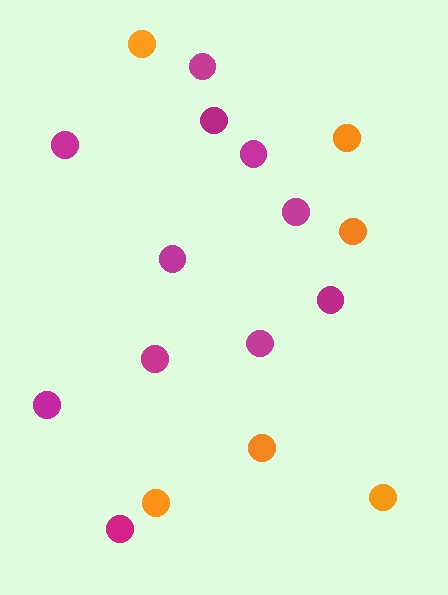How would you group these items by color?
There are 2 groups: one group of magenta circles (11) and one group of orange circles (6).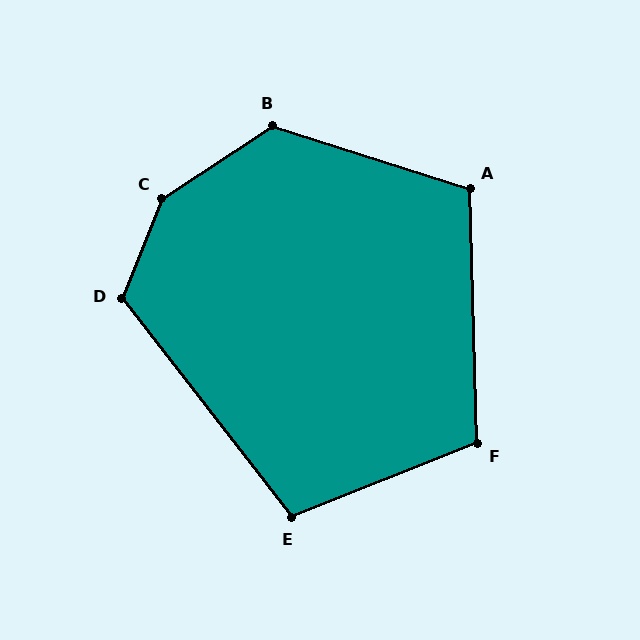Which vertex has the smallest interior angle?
E, at approximately 106 degrees.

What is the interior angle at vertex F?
Approximately 110 degrees (obtuse).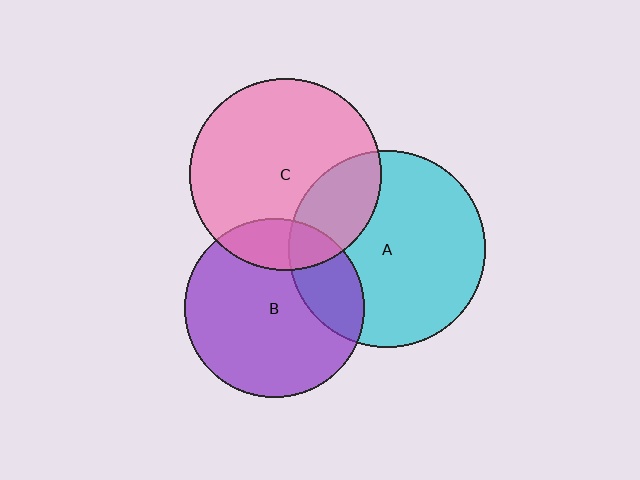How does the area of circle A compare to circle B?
Approximately 1.2 times.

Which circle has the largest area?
Circle A (cyan).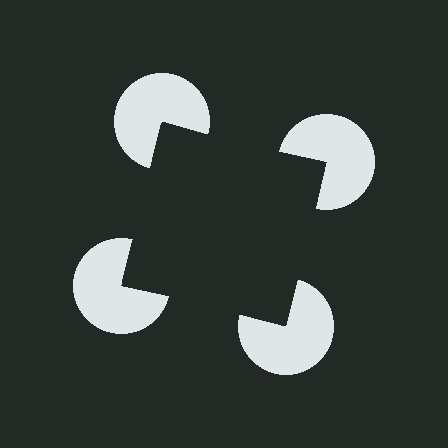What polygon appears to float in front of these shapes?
An illusory square — its edges are inferred from the aligned wedge cuts in the pac-man discs, not physically drawn.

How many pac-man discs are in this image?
There are 4 — one at each vertex of the illusory square.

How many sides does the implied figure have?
4 sides.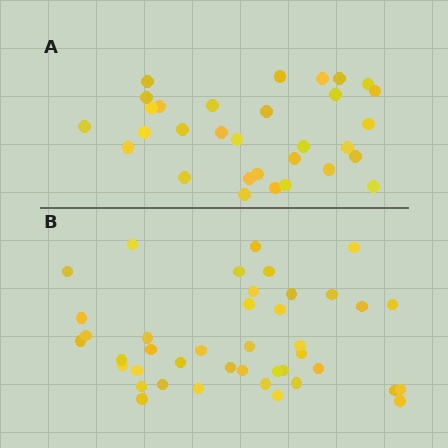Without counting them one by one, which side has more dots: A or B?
Region B (the bottom region) has more dots.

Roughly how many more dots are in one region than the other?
Region B has roughly 10 or so more dots than region A.